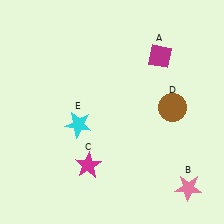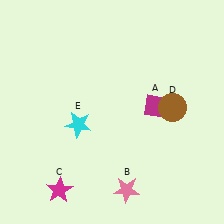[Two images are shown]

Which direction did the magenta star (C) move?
The magenta star (C) moved left.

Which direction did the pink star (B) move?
The pink star (B) moved left.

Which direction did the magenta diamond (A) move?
The magenta diamond (A) moved down.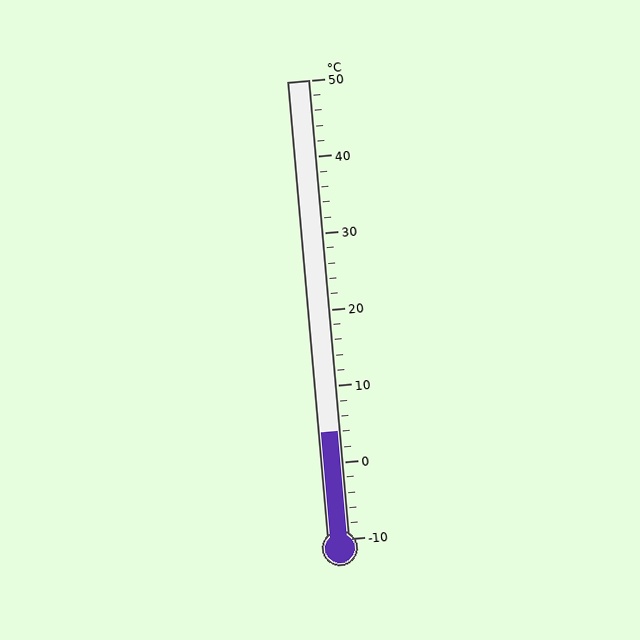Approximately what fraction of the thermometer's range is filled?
The thermometer is filled to approximately 25% of its range.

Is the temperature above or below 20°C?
The temperature is below 20°C.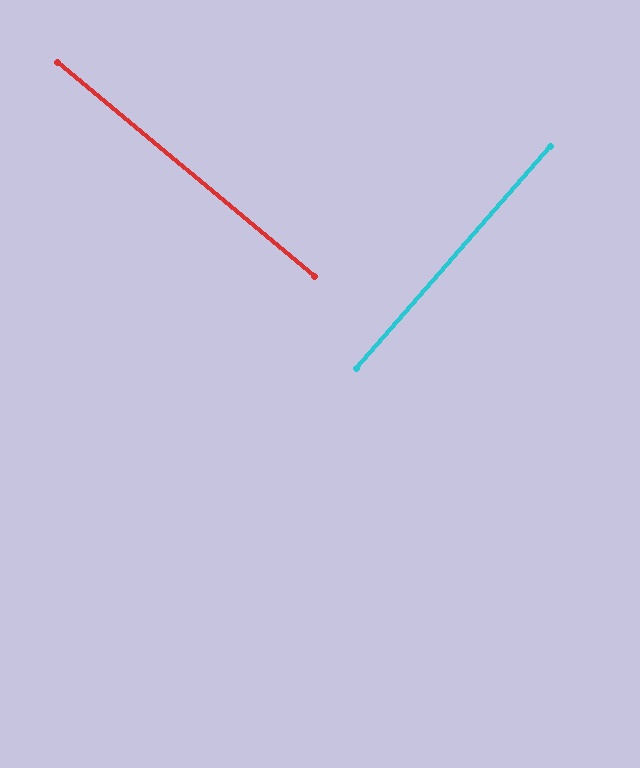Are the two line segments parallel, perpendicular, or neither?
Perpendicular — they meet at approximately 89°.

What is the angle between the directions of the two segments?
Approximately 89 degrees.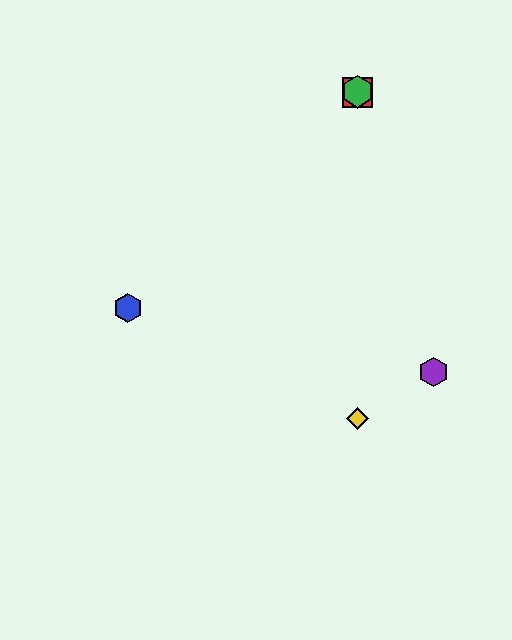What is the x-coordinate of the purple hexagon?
The purple hexagon is at x≈433.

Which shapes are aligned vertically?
The red square, the green hexagon, the yellow diamond are aligned vertically.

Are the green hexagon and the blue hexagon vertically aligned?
No, the green hexagon is at x≈358 and the blue hexagon is at x≈128.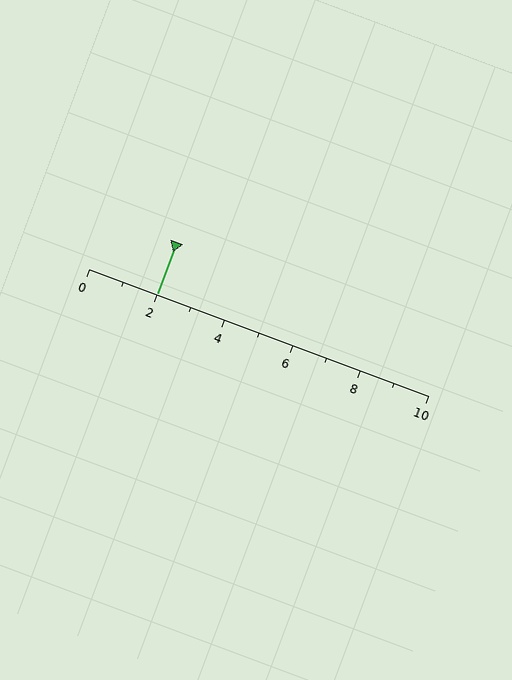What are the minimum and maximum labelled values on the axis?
The axis runs from 0 to 10.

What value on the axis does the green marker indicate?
The marker indicates approximately 2.